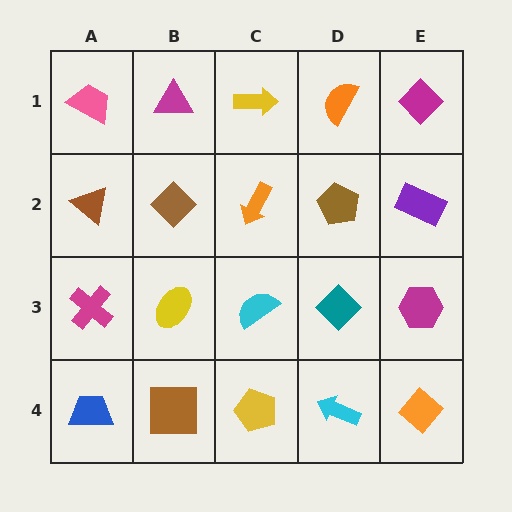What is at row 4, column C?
A yellow pentagon.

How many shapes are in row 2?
5 shapes.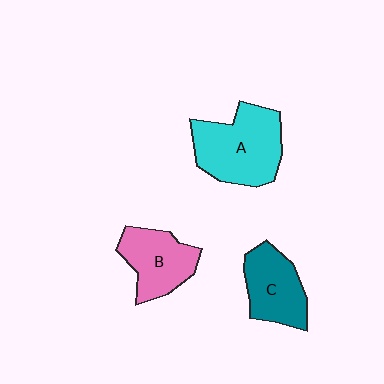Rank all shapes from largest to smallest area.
From largest to smallest: A (cyan), B (pink), C (teal).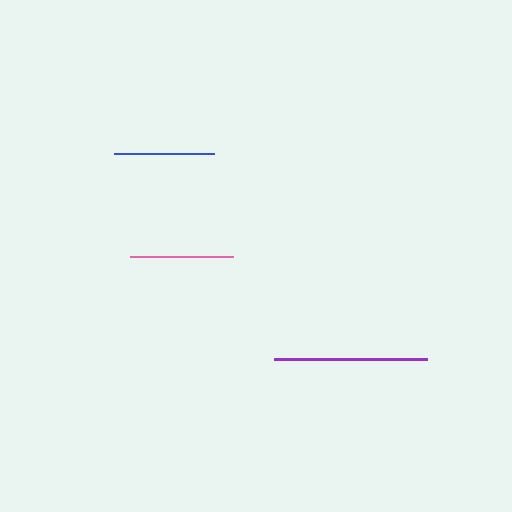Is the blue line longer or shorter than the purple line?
The purple line is longer than the blue line.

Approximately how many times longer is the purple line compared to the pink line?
The purple line is approximately 1.5 times the length of the pink line.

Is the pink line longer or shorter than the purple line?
The purple line is longer than the pink line.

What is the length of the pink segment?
The pink segment is approximately 103 pixels long.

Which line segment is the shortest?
The blue line is the shortest at approximately 100 pixels.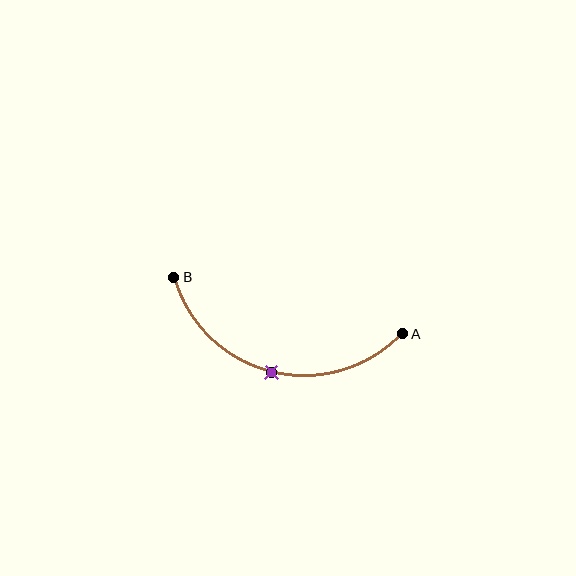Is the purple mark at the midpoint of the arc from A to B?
Yes. The purple mark lies on the arc at equal arc-length from both A and B — it is the arc midpoint.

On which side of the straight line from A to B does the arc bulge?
The arc bulges below the straight line connecting A and B.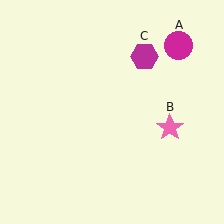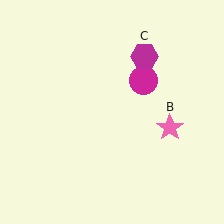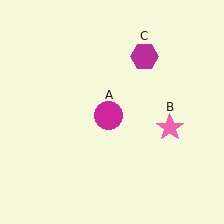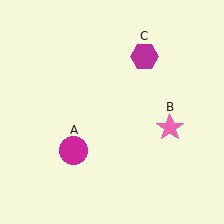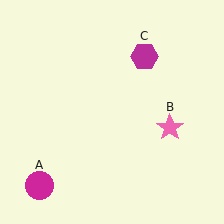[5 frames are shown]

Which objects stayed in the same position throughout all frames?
Pink star (object B) and magenta hexagon (object C) remained stationary.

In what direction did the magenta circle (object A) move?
The magenta circle (object A) moved down and to the left.